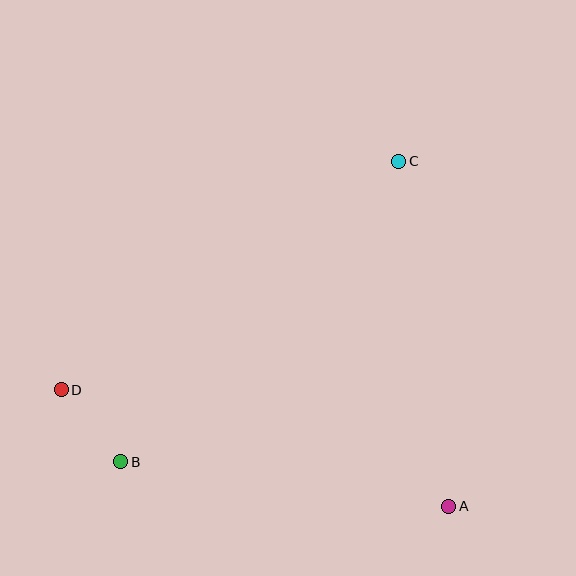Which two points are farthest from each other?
Points B and C are farthest from each other.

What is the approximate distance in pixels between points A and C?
The distance between A and C is approximately 349 pixels.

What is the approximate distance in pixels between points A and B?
The distance between A and B is approximately 331 pixels.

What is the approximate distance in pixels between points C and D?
The distance between C and D is approximately 407 pixels.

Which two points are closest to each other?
Points B and D are closest to each other.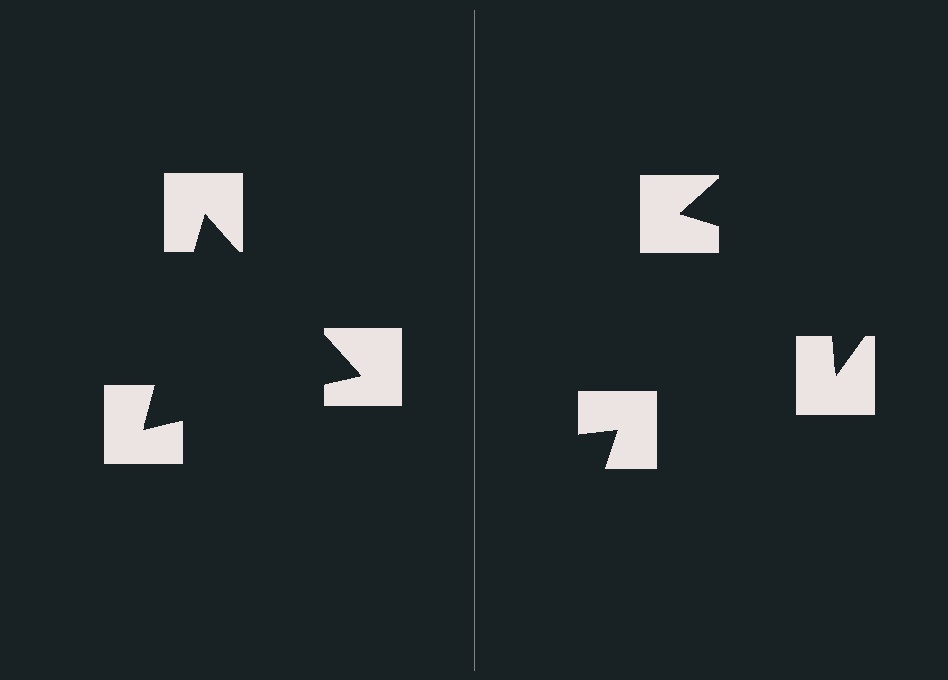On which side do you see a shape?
An illusory triangle appears on the left side. On the right side the wedge cuts are rotated, so no coherent shape forms.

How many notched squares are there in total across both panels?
6 — 3 on each side.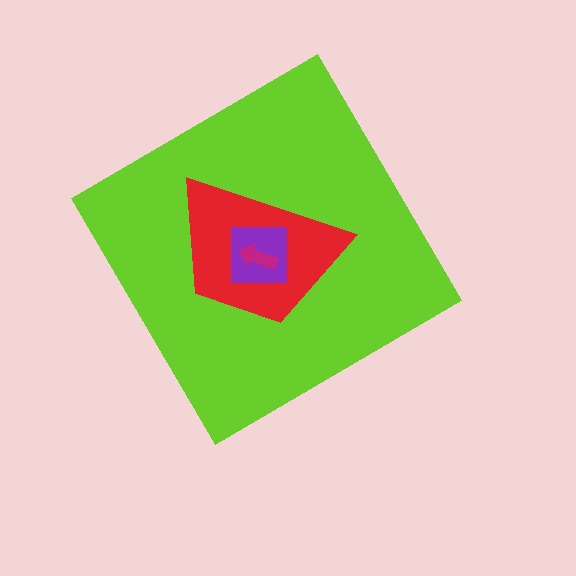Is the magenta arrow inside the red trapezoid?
Yes.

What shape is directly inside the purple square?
The magenta arrow.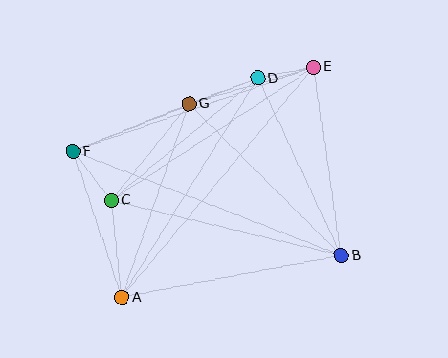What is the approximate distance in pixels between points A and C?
The distance between A and C is approximately 97 pixels.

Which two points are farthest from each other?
Points A and E are farthest from each other.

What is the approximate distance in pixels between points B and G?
The distance between B and G is approximately 216 pixels.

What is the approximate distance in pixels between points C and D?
The distance between C and D is approximately 191 pixels.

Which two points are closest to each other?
Points D and E are closest to each other.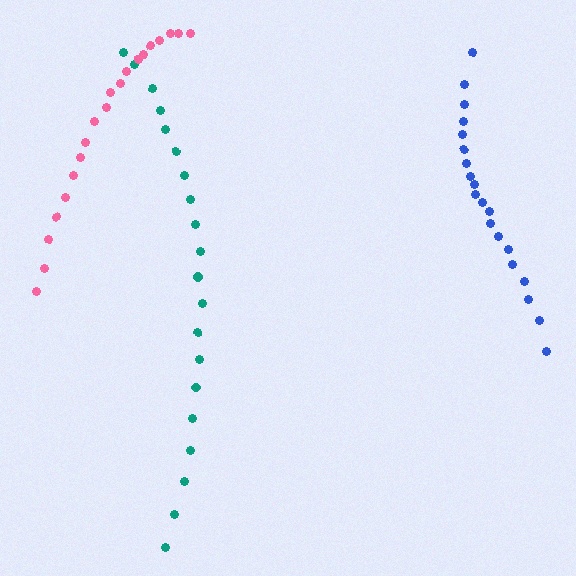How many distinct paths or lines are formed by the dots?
There are 3 distinct paths.